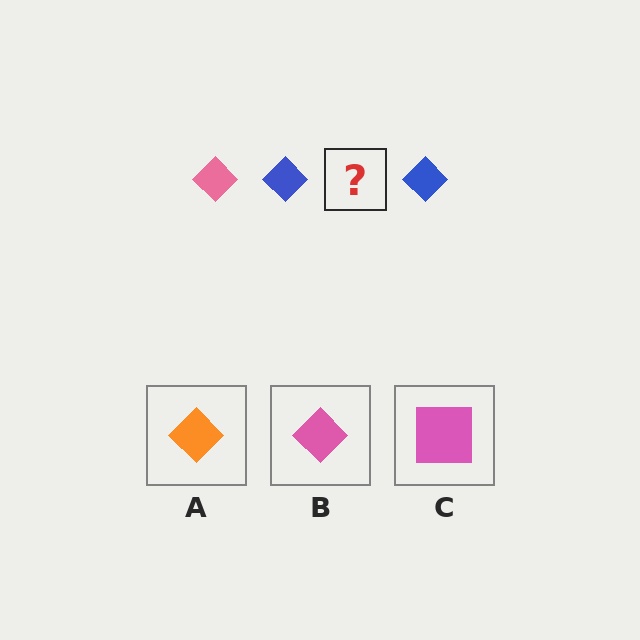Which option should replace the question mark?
Option B.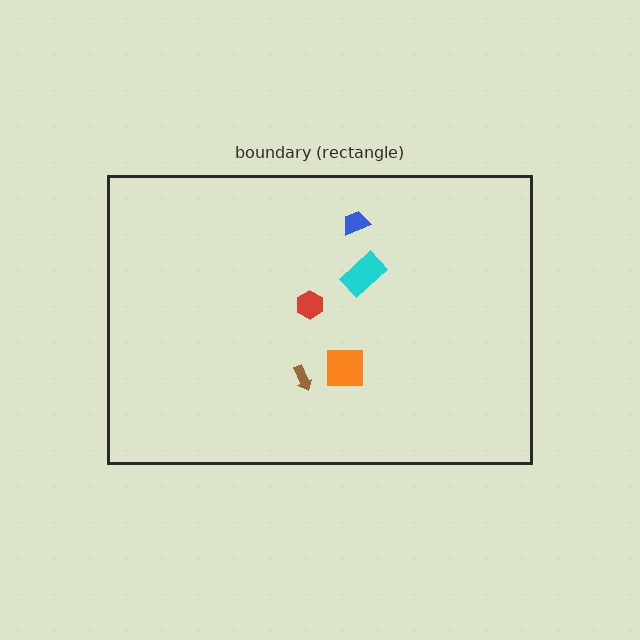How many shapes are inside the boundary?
5 inside, 0 outside.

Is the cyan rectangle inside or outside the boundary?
Inside.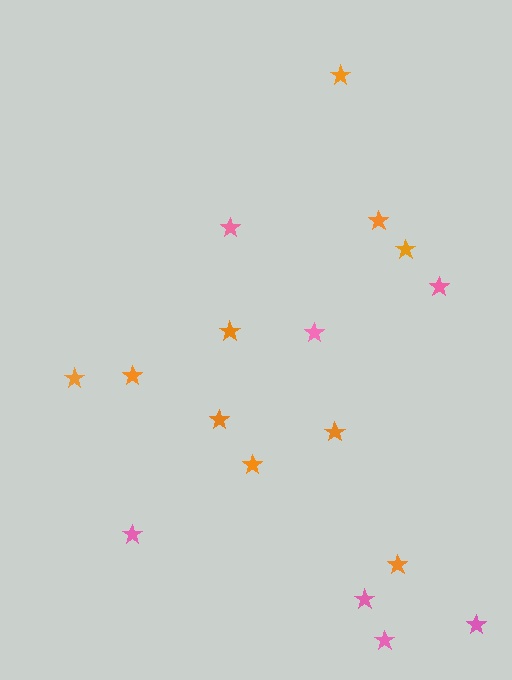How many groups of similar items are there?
There are 2 groups: one group of orange stars (10) and one group of pink stars (7).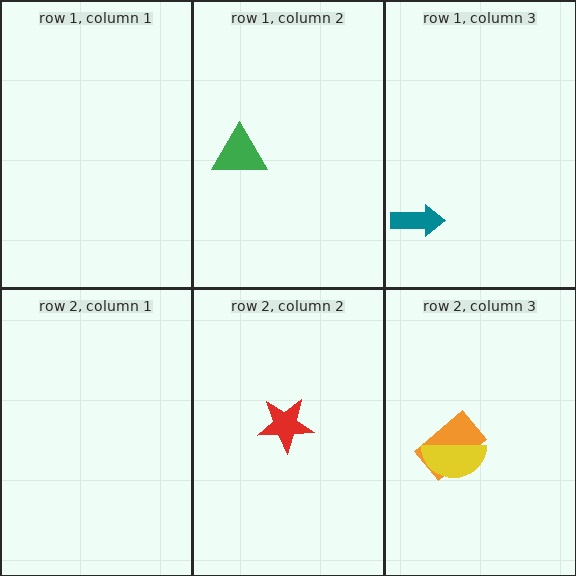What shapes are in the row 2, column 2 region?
The red star.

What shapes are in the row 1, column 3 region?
The teal arrow.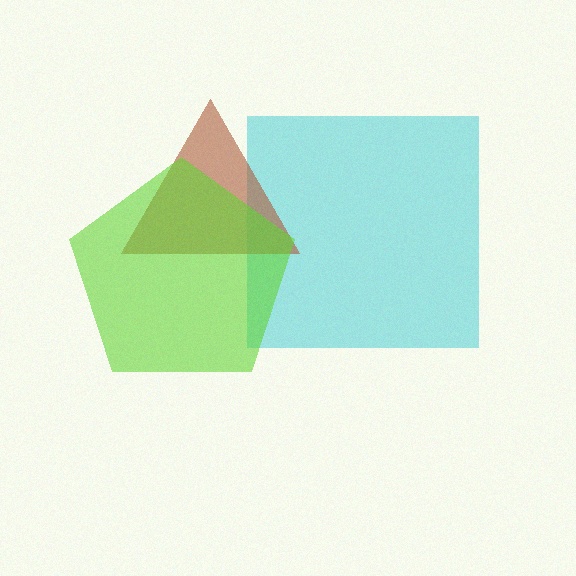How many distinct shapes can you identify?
There are 3 distinct shapes: a cyan square, a brown triangle, a lime pentagon.